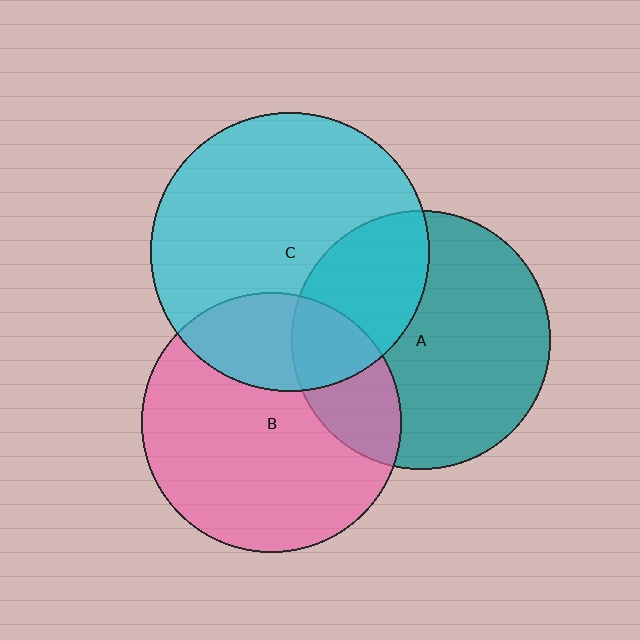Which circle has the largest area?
Circle C (cyan).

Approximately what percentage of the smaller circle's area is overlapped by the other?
Approximately 30%.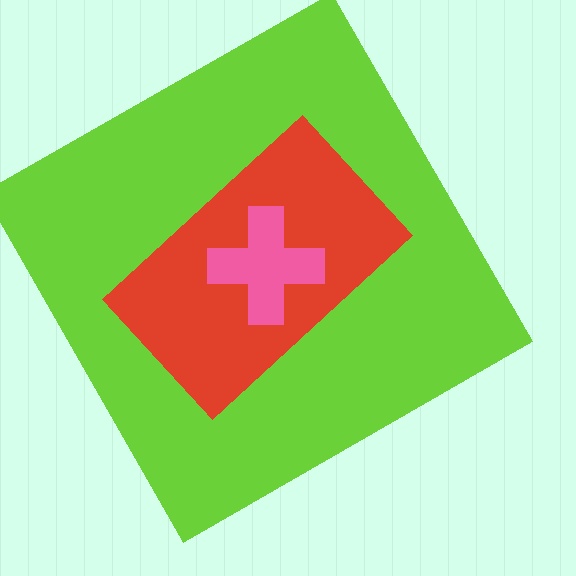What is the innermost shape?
The pink cross.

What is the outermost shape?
The lime square.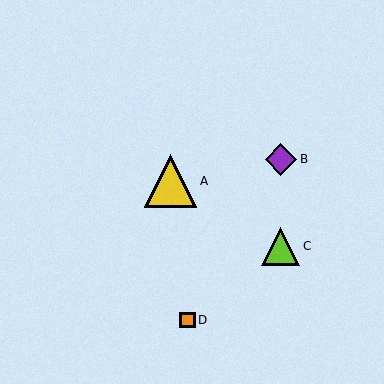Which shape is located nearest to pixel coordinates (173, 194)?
The yellow triangle (labeled A) at (170, 181) is nearest to that location.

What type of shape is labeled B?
Shape B is a purple diamond.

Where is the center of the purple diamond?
The center of the purple diamond is at (281, 159).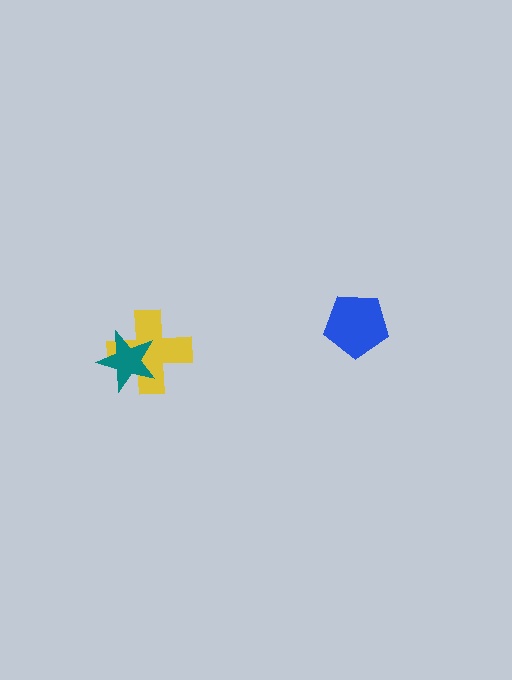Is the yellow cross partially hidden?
Yes, it is partially covered by another shape.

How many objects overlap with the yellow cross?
1 object overlaps with the yellow cross.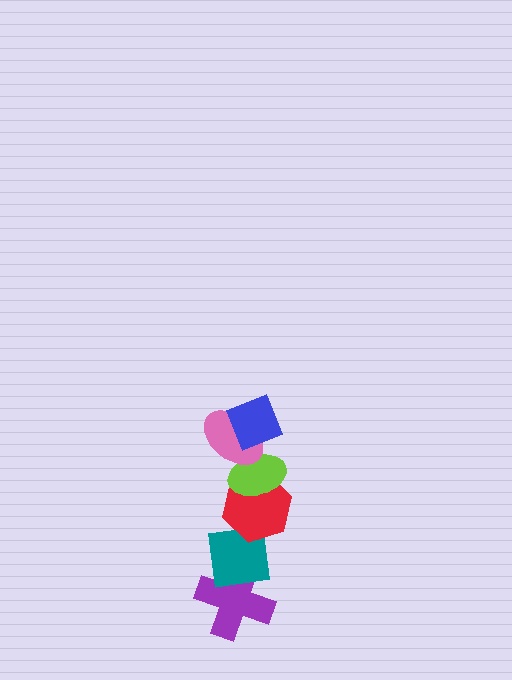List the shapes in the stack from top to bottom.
From top to bottom: the blue square, the pink ellipse, the lime ellipse, the red hexagon, the teal square, the purple cross.